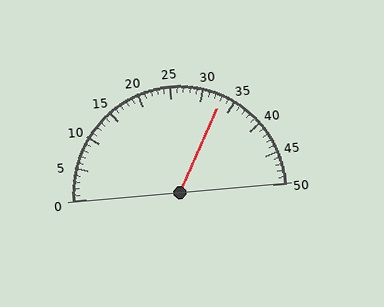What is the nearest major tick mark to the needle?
The nearest major tick mark is 35.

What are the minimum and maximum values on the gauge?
The gauge ranges from 0 to 50.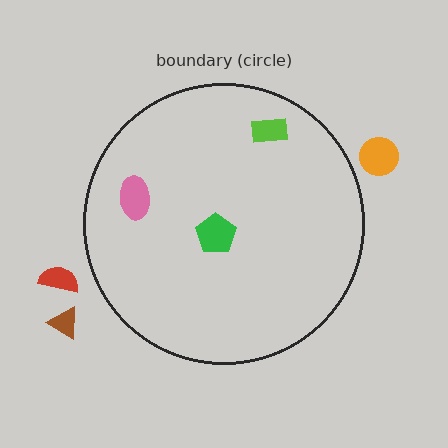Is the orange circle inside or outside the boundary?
Outside.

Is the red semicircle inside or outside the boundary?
Outside.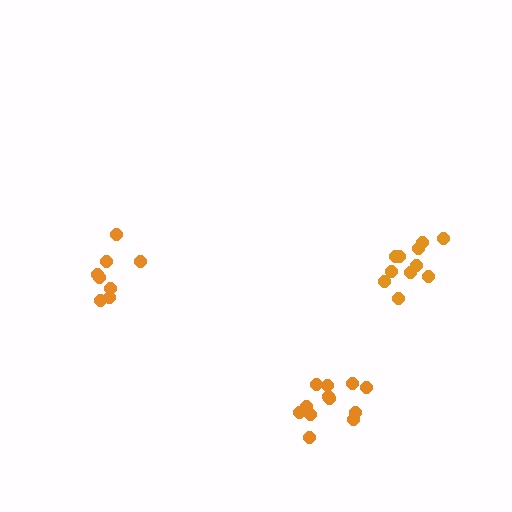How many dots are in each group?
Group 1: 8 dots, Group 2: 11 dots, Group 3: 12 dots (31 total).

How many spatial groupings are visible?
There are 3 spatial groupings.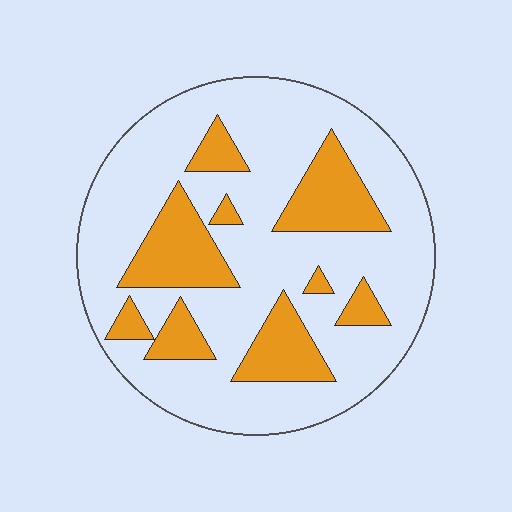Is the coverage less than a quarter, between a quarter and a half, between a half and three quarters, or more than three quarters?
Between a quarter and a half.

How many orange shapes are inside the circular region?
9.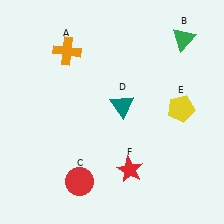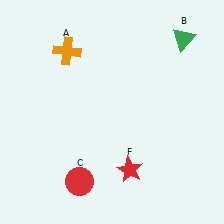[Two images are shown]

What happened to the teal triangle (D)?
The teal triangle (D) was removed in Image 2. It was in the top-right area of Image 1.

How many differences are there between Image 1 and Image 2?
There are 2 differences between the two images.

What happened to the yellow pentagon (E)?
The yellow pentagon (E) was removed in Image 2. It was in the top-right area of Image 1.